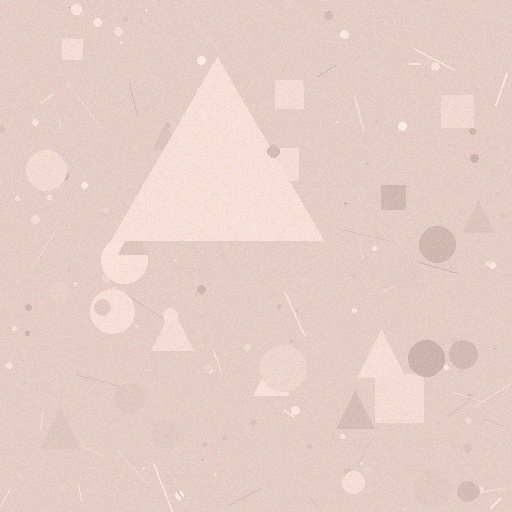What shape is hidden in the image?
A triangle is hidden in the image.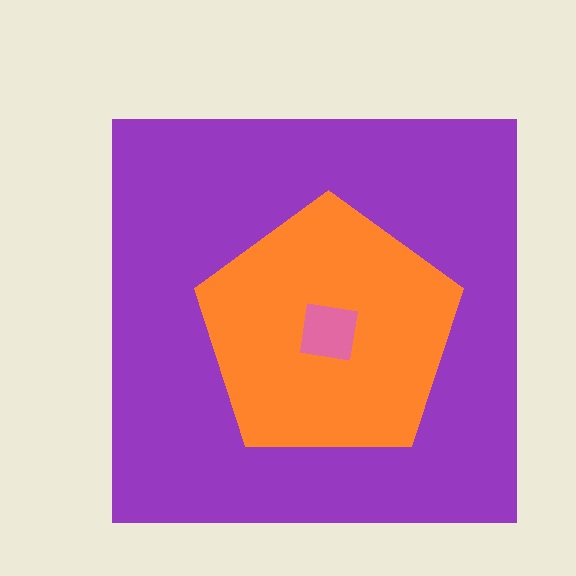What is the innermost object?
The pink square.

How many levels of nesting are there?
3.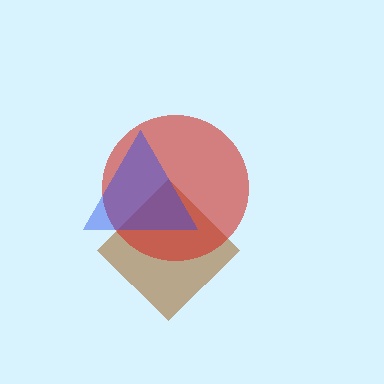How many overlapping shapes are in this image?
There are 3 overlapping shapes in the image.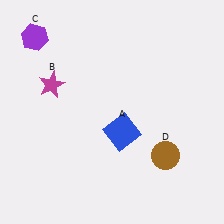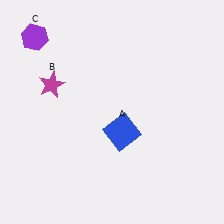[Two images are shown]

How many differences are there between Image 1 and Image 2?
There is 1 difference between the two images.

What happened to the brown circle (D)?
The brown circle (D) was removed in Image 2. It was in the bottom-right area of Image 1.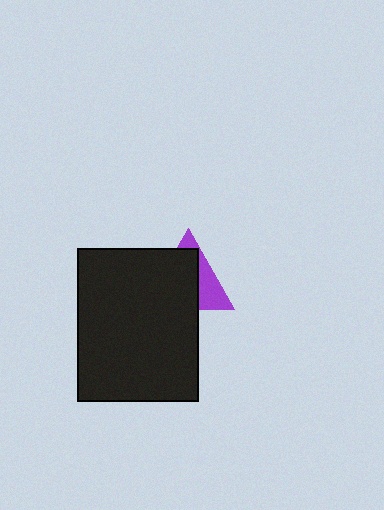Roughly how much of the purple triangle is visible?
A small part of it is visible (roughly 35%).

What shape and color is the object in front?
The object in front is a black rectangle.